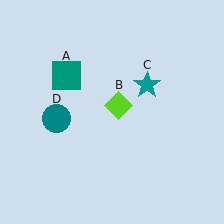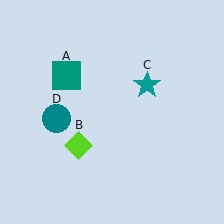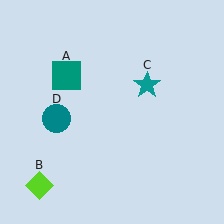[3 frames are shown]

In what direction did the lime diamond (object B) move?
The lime diamond (object B) moved down and to the left.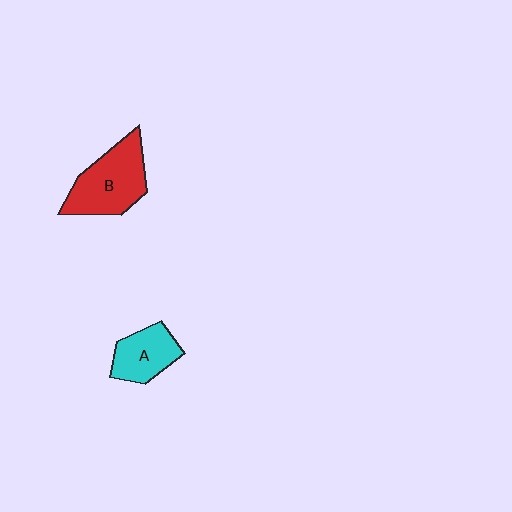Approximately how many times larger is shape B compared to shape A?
Approximately 1.5 times.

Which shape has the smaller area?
Shape A (cyan).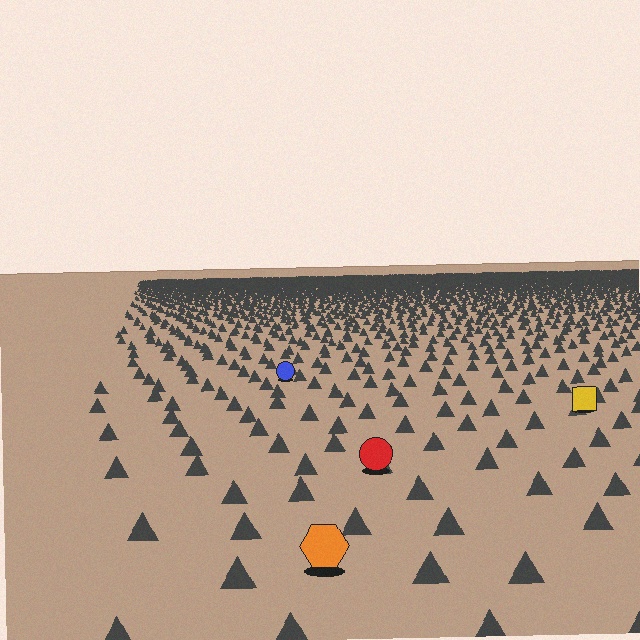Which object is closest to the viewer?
The orange hexagon is closest. The texture marks near it are larger and more spread out.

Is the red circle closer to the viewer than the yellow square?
Yes. The red circle is closer — you can tell from the texture gradient: the ground texture is coarser near it.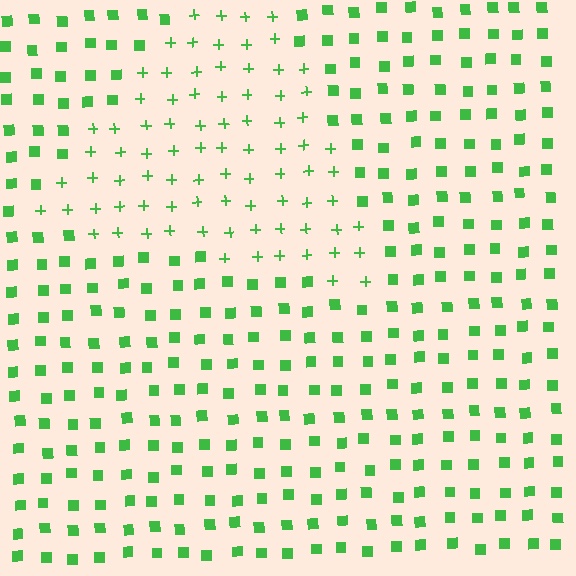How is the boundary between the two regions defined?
The boundary is defined by a change in element shape: plus signs inside vs. squares outside. All elements share the same color and spacing.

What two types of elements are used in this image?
The image uses plus signs inside the triangle region and squares outside it.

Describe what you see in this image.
The image is filled with small green elements arranged in a uniform grid. A triangle-shaped region contains plus signs, while the surrounding area contains squares. The boundary is defined purely by the change in element shape.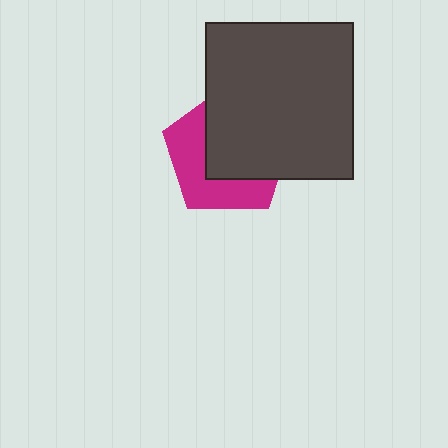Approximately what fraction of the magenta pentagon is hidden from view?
Roughly 55% of the magenta pentagon is hidden behind the dark gray rectangle.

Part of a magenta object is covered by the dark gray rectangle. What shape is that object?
It is a pentagon.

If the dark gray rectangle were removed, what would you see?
You would see the complete magenta pentagon.